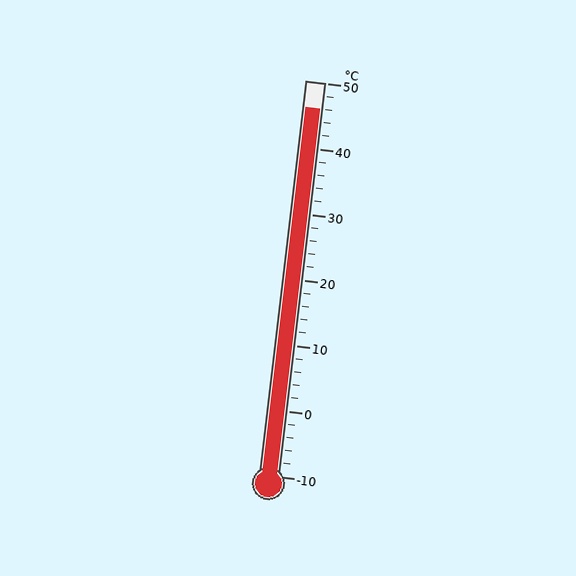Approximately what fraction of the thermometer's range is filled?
The thermometer is filled to approximately 95% of its range.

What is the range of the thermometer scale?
The thermometer scale ranges from -10°C to 50°C.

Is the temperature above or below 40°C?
The temperature is above 40°C.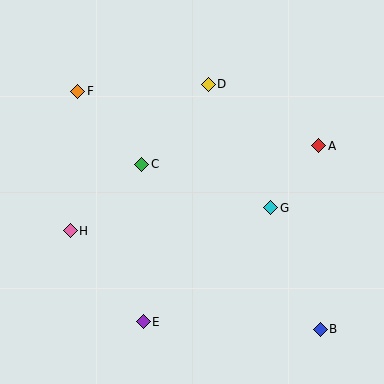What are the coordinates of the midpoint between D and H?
The midpoint between D and H is at (139, 158).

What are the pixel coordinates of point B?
Point B is at (320, 329).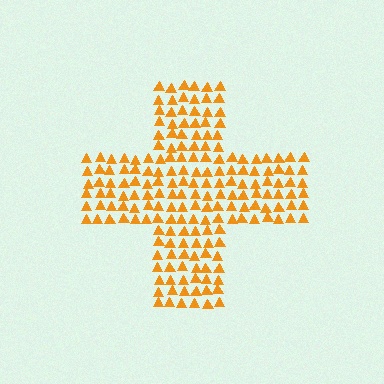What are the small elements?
The small elements are triangles.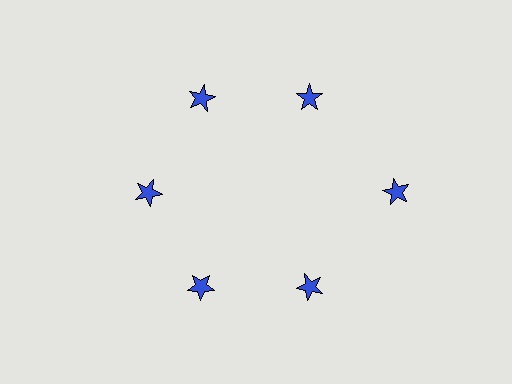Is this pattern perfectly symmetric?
No. The 6 blue stars are arranged in a ring, but one element near the 3 o'clock position is pushed outward from the center, breaking the 6-fold rotational symmetry.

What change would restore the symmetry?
The symmetry would be restored by moving it inward, back onto the ring so that all 6 stars sit at equal angles and equal distance from the center.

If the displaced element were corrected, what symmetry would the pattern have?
It would have 6-fold rotational symmetry — the pattern would map onto itself every 60 degrees.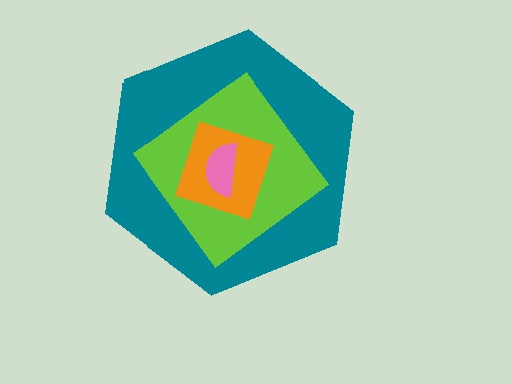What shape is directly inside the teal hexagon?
The lime diamond.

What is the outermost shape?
The teal hexagon.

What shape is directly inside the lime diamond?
The orange square.